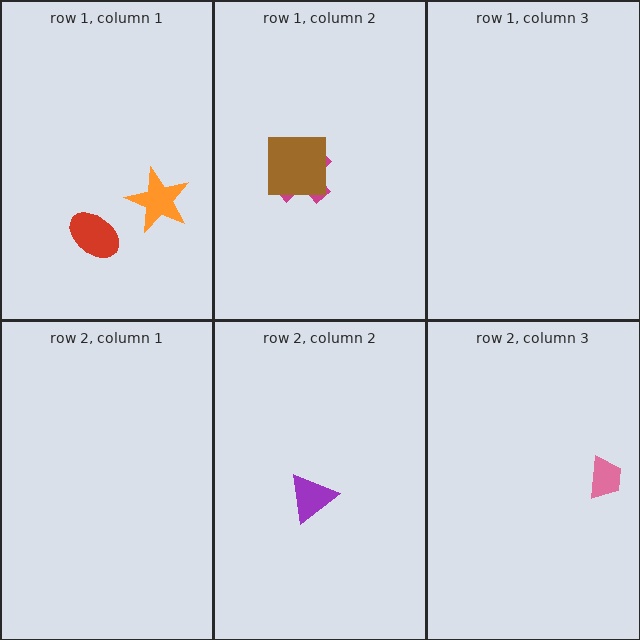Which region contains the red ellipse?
The row 1, column 1 region.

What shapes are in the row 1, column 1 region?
The orange star, the red ellipse.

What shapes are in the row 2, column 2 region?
The purple triangle.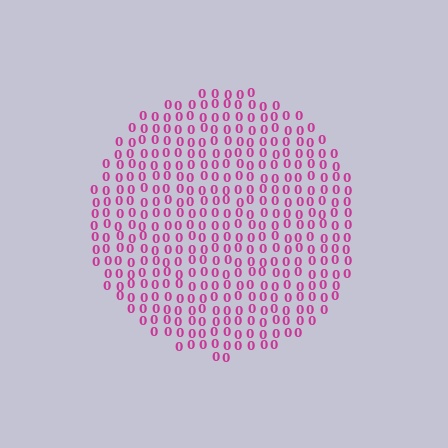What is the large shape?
The large shape is a circle.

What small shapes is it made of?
It is made of small digit 0's.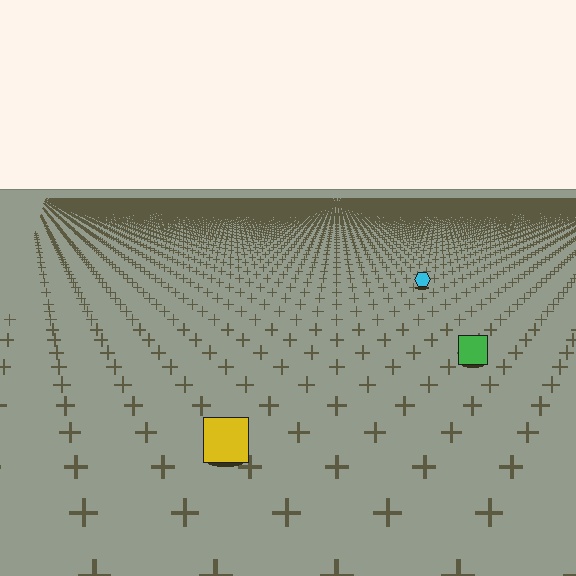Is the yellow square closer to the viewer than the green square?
Yes. The yellow square is closer — you can tell from the texture gradient: the ground texture is coarser near it.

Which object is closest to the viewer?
The yellow square is closest. The texture marks near it are larger and more spread out.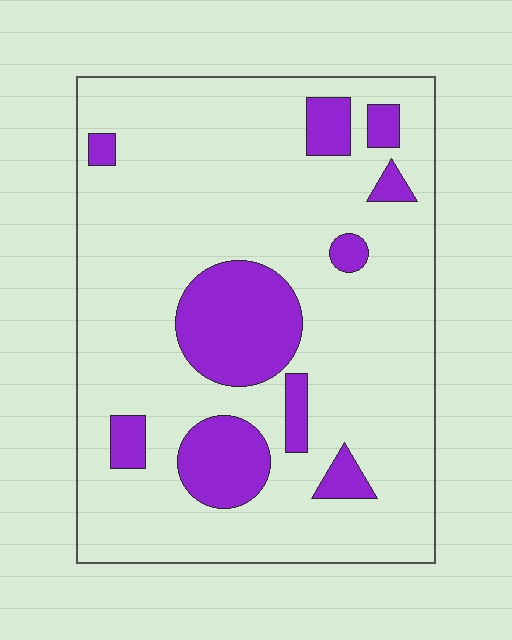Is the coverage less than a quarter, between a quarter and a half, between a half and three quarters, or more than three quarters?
Less than a quarter.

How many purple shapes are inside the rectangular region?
10.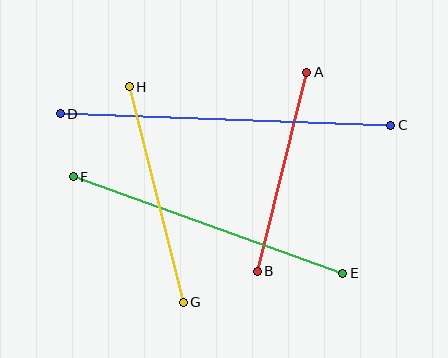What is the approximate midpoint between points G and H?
The midpoint is at approximately (156, 194) pixels.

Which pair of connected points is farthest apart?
Points C and D are farthest apart.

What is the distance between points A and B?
The distance is approximately 205 pixels.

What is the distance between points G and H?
The distance is approximately 222 pixels.